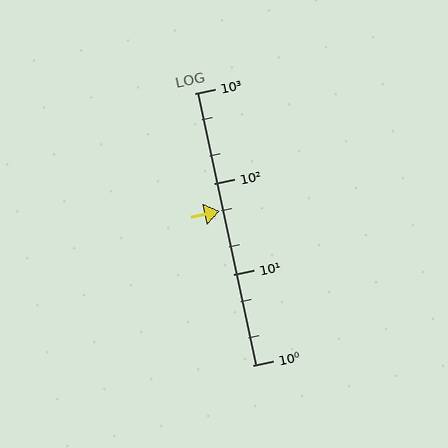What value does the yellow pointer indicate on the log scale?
The pointer indicates approximately 50.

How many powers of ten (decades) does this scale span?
The scale spans 3 decades, from 1 to 1000.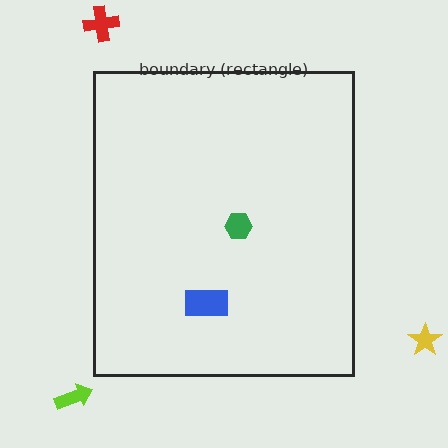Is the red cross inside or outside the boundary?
Outside.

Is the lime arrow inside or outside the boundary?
Outside.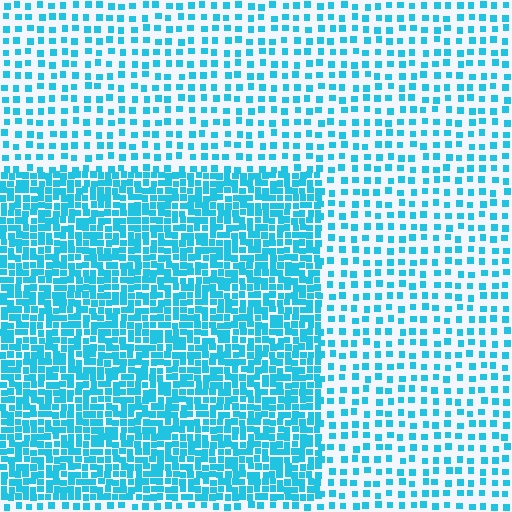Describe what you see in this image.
The image contains small cyan elements arranged at two different densities. A rectangle-shaped region is visible where the elements are more densely packed than the surrounding area.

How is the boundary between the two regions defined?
The boundary is defined by a change in element density (approximately 2.4x ratio). All elements are the same color, size, and shape.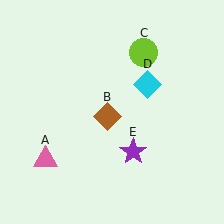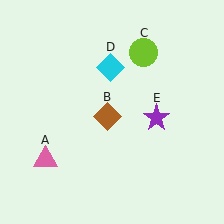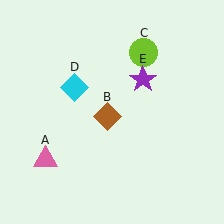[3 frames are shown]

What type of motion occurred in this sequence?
The cyan diamond (object D), purple star (object E) rotated counterclockwise around the center of the scene.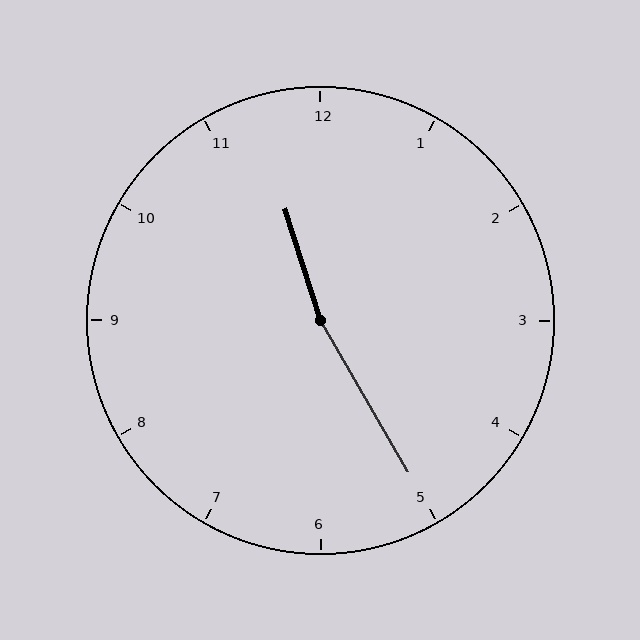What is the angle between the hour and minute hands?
Approximately 168 degrees.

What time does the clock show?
11:25.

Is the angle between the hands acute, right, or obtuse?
It is obtuse.